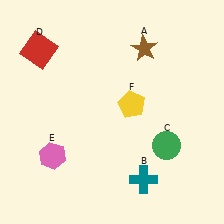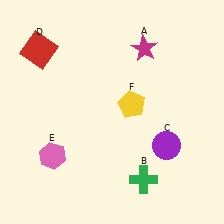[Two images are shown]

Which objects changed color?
A changed from brown to magenta. B changed from teal to green. C changed from green to purple.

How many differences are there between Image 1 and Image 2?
There are 3 differences between the two images.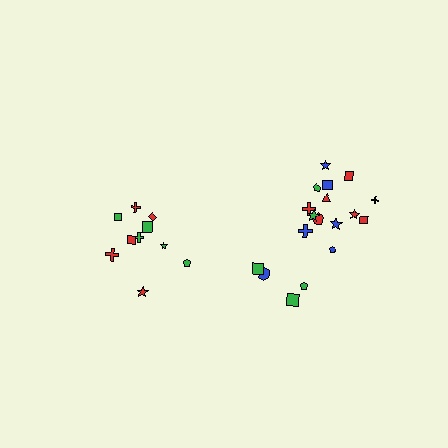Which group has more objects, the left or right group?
The right group.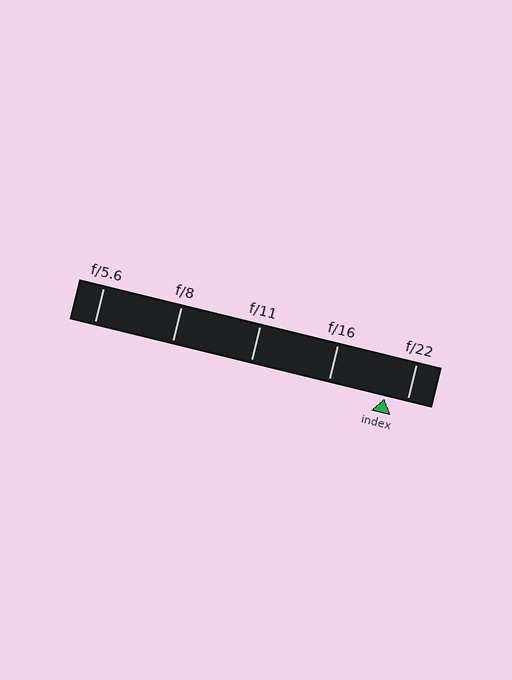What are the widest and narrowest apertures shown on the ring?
The widest aperture shown is f/5.6 and the narrowest is f/22.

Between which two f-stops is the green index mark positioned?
The index mark is between f/16 and f/22.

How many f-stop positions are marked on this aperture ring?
There are 5 f-stop positions marked.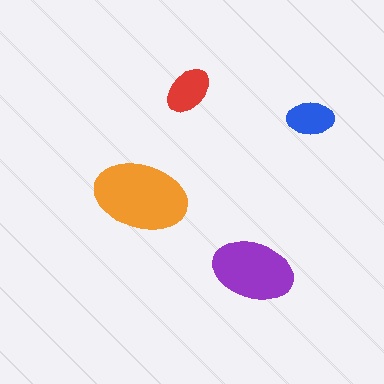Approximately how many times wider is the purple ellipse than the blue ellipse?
About 1.5 times wider.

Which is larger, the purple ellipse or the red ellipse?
The purple one.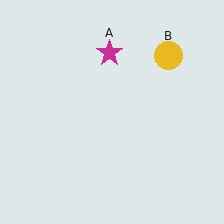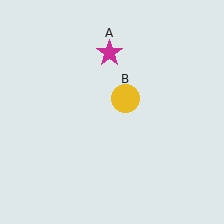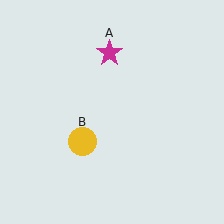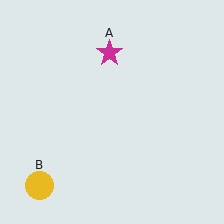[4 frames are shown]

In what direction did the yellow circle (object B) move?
The yellow circle (object B) moved down and to the left.